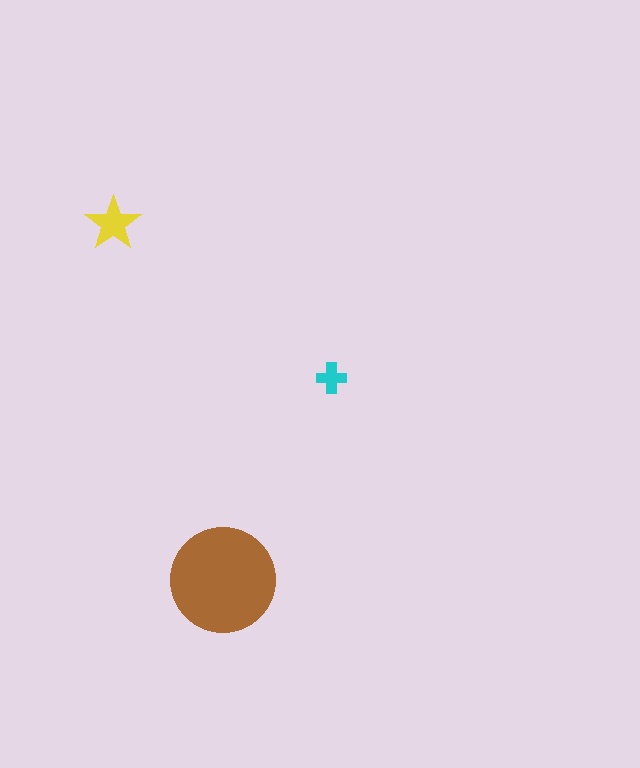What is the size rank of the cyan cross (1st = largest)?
3rd.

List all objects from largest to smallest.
The brown circle, the yellow star, the cyan cross.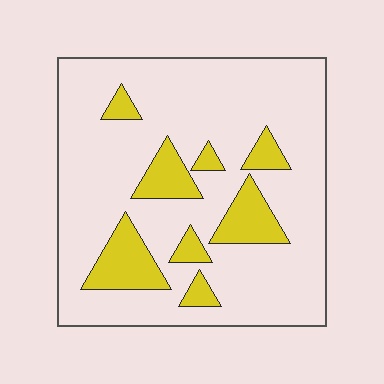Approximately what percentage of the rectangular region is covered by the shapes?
Approximately 20%.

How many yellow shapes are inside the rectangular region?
8.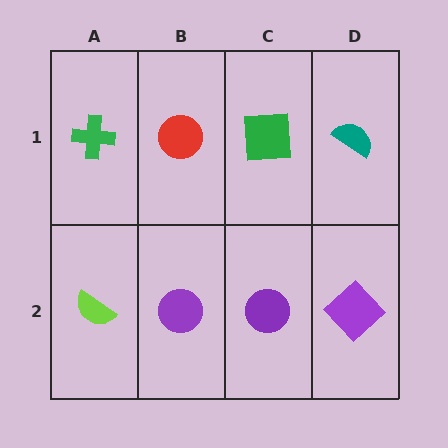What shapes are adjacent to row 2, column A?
A green cross (row 1, column A), a purple circle (row 2, column B).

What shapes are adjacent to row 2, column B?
A red circle (row 1, column B), a lime semicircle (row 2, column A), a purple circle (row 2, column C).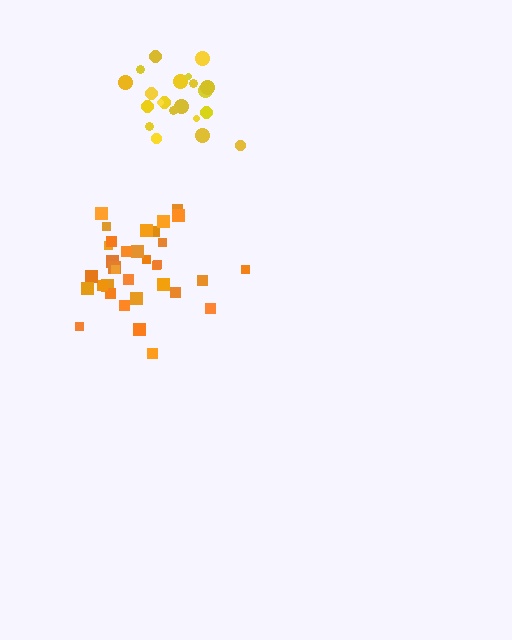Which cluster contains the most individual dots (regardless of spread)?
Orange (34).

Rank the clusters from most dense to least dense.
yellow, orange.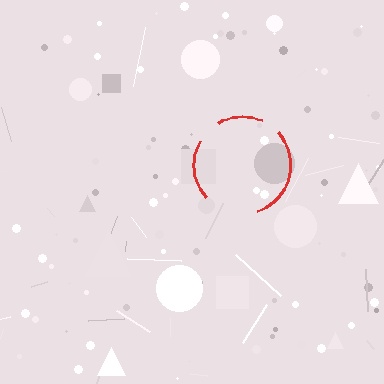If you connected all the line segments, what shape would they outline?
They would outline a circle.